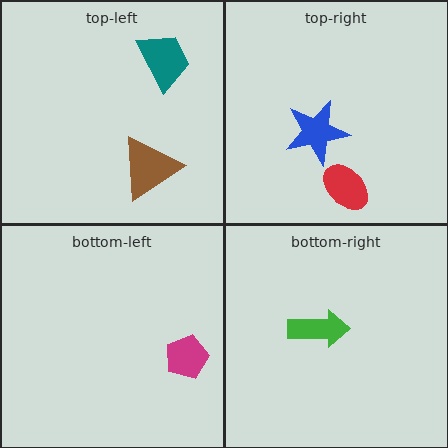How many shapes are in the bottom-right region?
1.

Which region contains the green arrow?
The bottom-right region.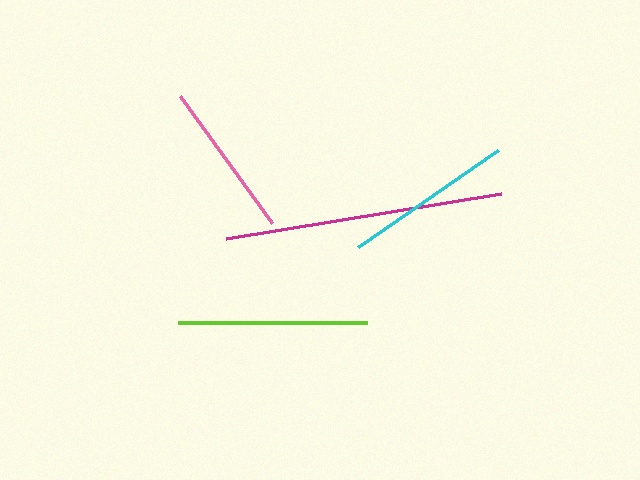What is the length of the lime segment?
The lime segment is approximately 189 pixels long.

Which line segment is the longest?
The magenta line is the longest at approximately 279 pixels.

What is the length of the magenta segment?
The magenta segment is approximately 279 pixels long.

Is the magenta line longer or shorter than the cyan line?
The magenta line is longer than the cyan line.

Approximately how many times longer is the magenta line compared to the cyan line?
The magenta line is approximately 1.6 times the length of the cyan line.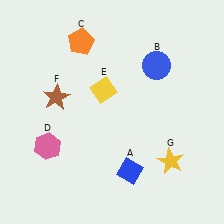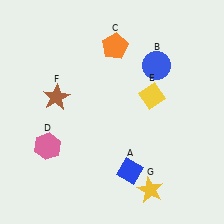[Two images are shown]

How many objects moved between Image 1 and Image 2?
3 objects moved between the two images.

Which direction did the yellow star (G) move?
The yellow star (G) moved down.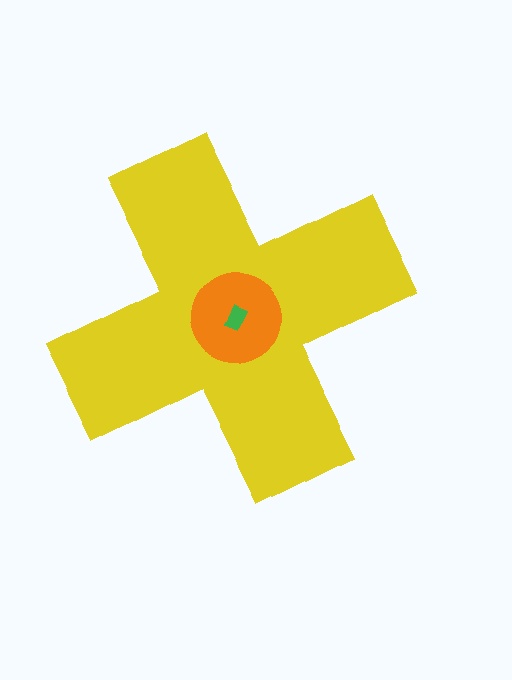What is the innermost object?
The green rectangle.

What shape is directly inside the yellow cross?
The orange circle.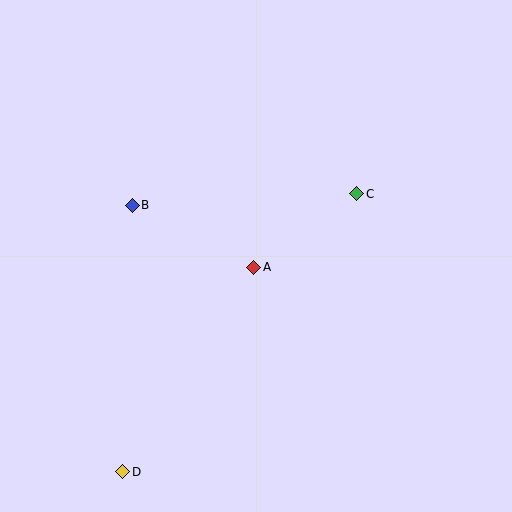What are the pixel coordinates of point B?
Point B is at (132, 205).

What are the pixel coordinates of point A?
Point A is at (254, 267).